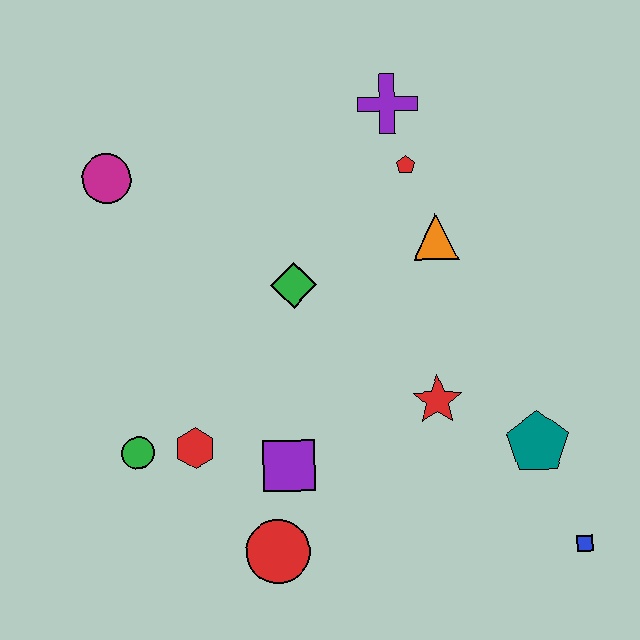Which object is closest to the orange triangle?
The red pentagon is closest to the orange triangle.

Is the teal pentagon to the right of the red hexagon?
Yes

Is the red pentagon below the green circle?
No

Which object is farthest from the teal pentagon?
The magenta circle is farthest from the teal pentagon.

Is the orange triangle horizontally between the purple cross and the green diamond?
No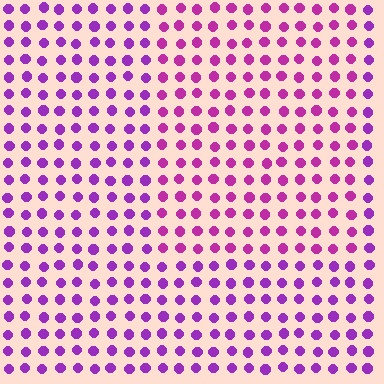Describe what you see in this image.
The image is filled with small purple elements in a uniform arrangement. A rectangle-shaped region is visible where the elements are tinted to a slightly different hue, forming a subtle color boundary.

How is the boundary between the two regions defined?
The boundary is defined purely by a slight shift in hue (about 26 degrees). Spacing, size, and orientation are identical on both sides.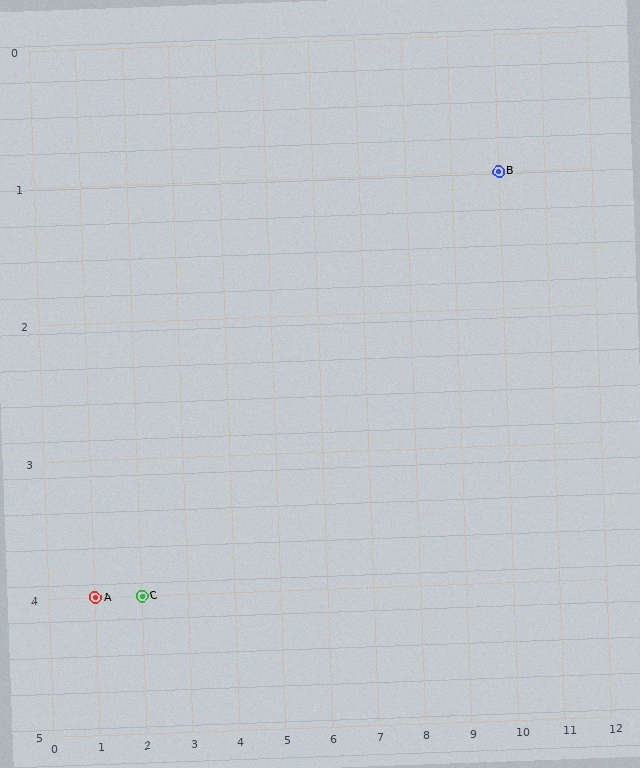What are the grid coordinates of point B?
Point B is at grid coordinates (10, 1).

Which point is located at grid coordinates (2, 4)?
Point C is at (2, 4).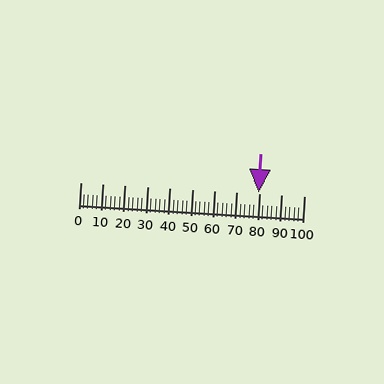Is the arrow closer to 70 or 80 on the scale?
The arrow is closer to 80.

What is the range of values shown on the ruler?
The ruler shows values from 0 to 100.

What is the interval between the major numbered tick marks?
The major tick marks are spaced 10 units apart.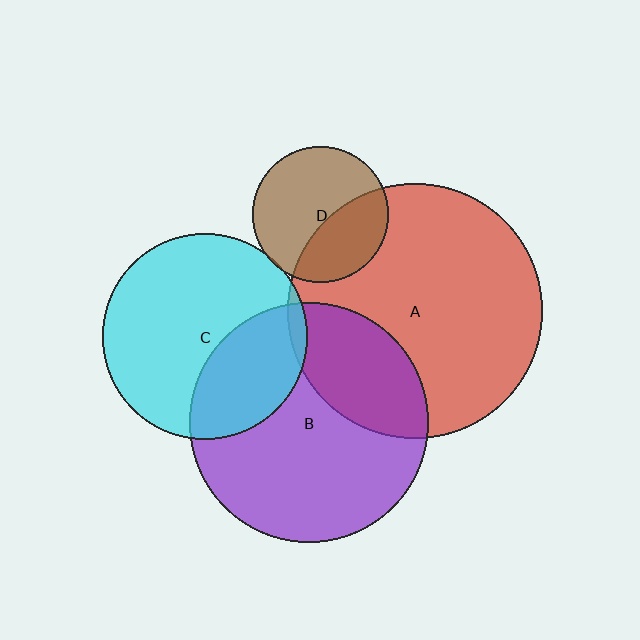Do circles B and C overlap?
Yes.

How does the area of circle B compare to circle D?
Approximately 3.1 times.